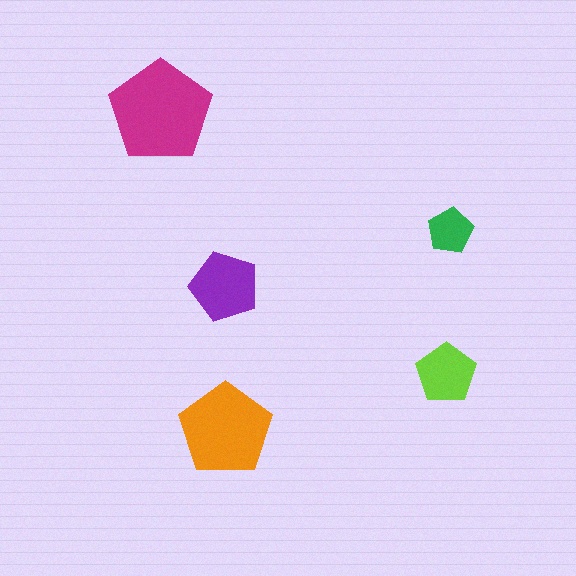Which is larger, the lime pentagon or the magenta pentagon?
The magenta one.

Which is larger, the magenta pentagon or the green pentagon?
The magenta one.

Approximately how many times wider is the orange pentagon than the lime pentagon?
About 1.5 times wider.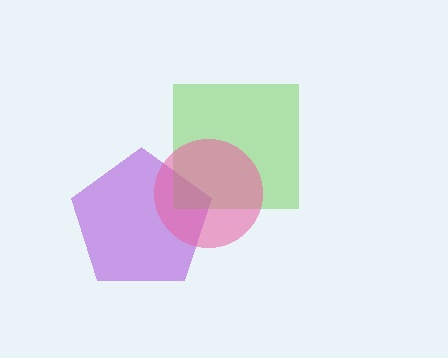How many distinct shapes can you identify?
There are 3 distinct shapes: a purple pentagon, a lime square, a pink circle.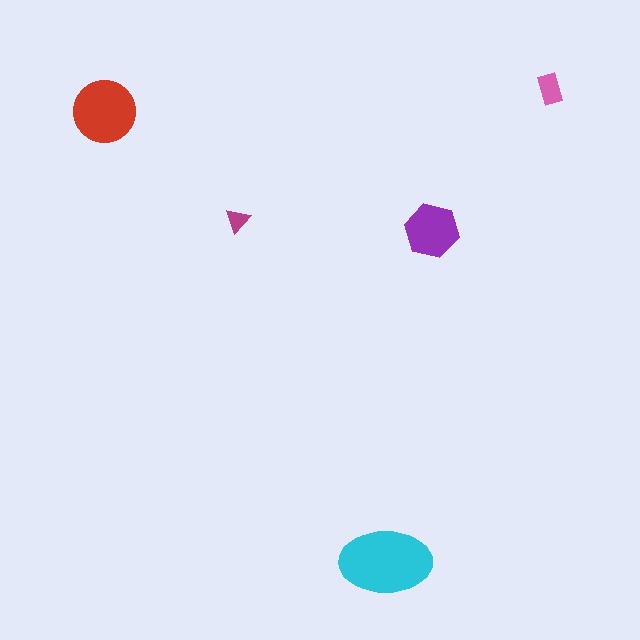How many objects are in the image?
There are 5 objects in the image.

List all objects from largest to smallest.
The cyan ellipse, the red circle, the purple hexagon, the pink rectangle, the magenta triangle.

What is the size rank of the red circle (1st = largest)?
2nd.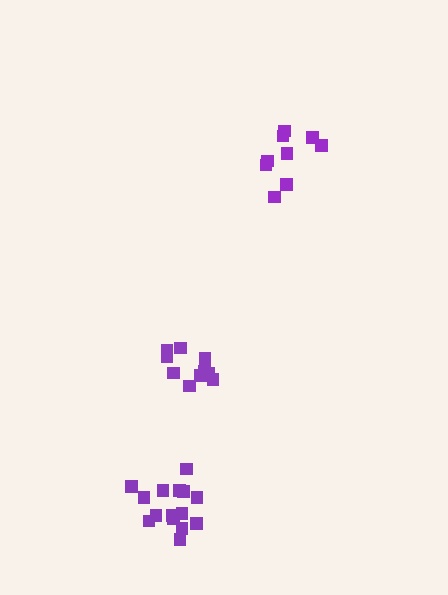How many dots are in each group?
Group 1: 11 dots, Group 2: 9 dots, Group 3: 15 dots (35 total).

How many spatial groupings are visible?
There are 3 spatial groupings.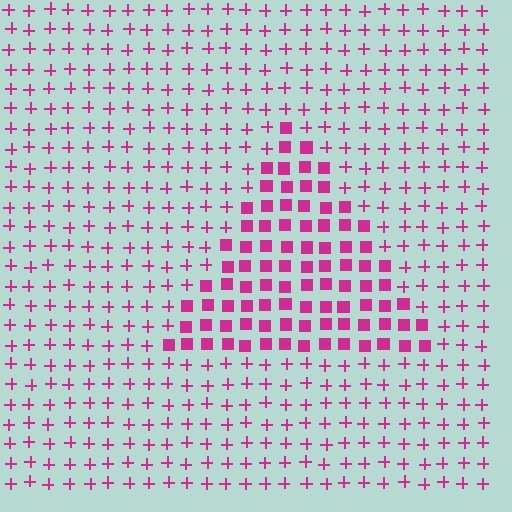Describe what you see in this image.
The image is filled with small magenta elements arranged in a uniform grid. A triangle-shaped region contains squares, while the surrounding area contains plus signs. The boundary is defined purely by the change in element shape.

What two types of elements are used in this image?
The image uses squares inside the triangle region and plus signs outside it.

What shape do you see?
I see a triangle.